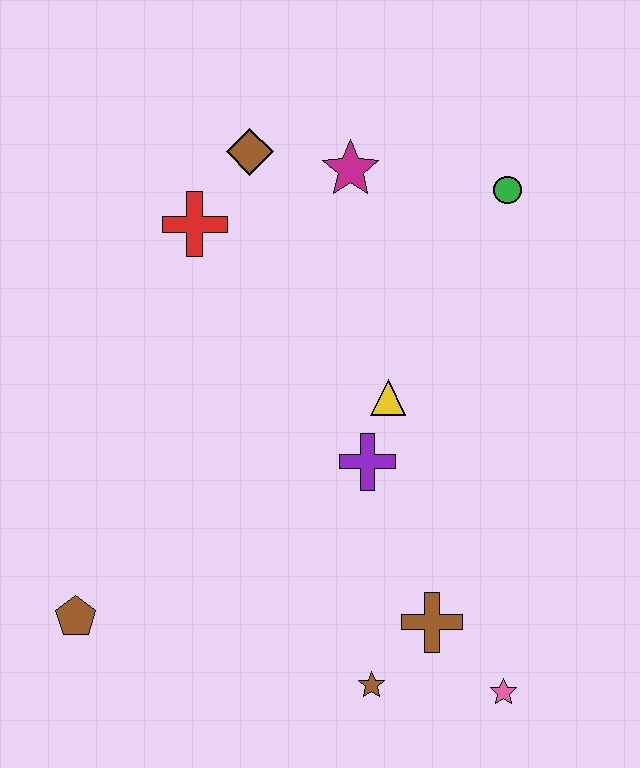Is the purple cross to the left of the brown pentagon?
No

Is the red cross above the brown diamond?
No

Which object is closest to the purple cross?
The yellow triangle is closest to the purple cross.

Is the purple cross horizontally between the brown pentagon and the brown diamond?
No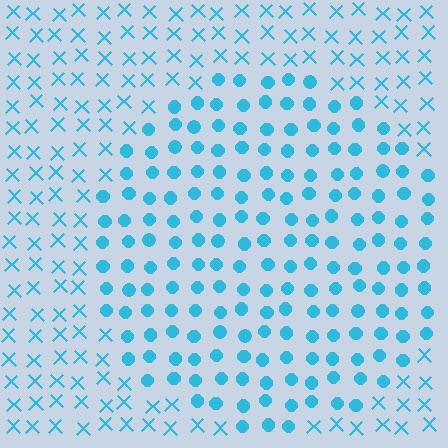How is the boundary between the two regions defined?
The boundary is defined by a change in element shape: circles inside vs. X marks outside. All elements share the same color and spacing.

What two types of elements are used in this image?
The image uses circles inside the circle region and X marks outside it.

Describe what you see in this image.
The image is filled with small cyan elements arranged in a uniform grid. A circle-shaped region contains circles, while the surrounding area contains X marks. The boundary is defined purely by the change in element shape.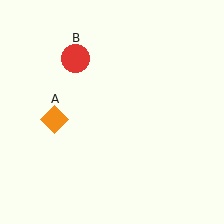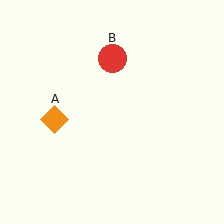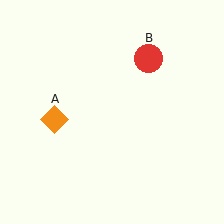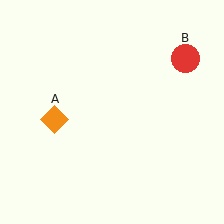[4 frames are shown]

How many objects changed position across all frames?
1 object changed position: red circle (object B).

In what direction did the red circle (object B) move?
The red circle (object B) moved right.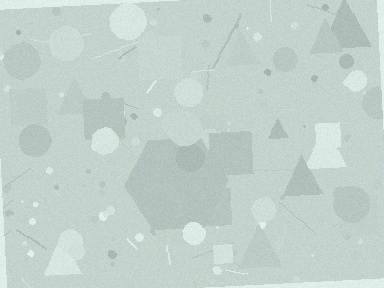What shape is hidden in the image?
A hexagon is hidden in the image.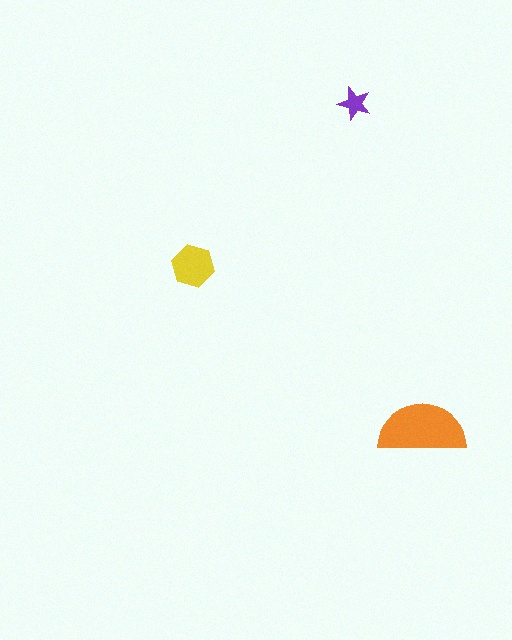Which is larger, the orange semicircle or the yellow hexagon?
The orange semicircle.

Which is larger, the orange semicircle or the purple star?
The orange semicircle.